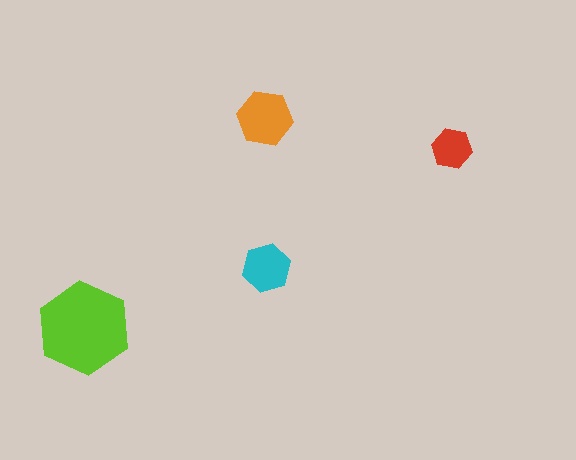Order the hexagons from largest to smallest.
the lime one, the orange one, the cyan one, the red one.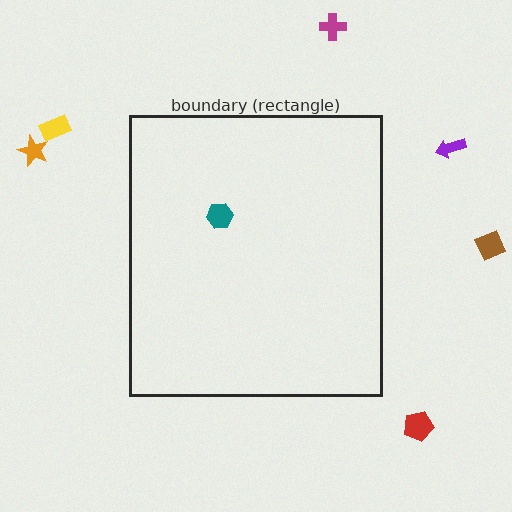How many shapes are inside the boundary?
1 inside, 6 outside.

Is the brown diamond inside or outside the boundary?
Outside.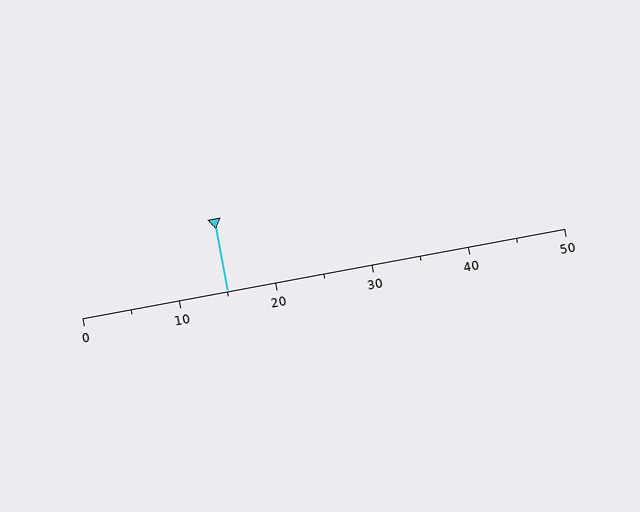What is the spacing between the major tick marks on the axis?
The major ticks are spaced 10 apart.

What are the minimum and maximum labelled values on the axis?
The axis runs from 0 to 50.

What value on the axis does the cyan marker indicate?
The marker indicates approximately 15.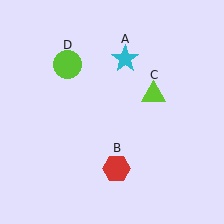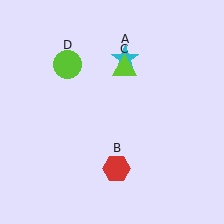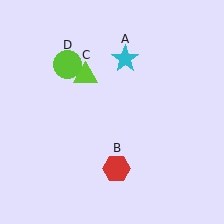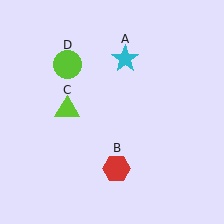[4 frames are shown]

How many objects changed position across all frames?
1 object changed position: lime triangle (object C).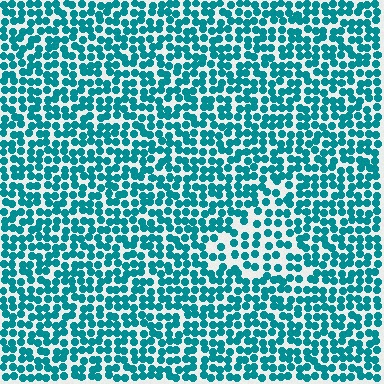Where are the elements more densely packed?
The elements are more densely packed outside the triangle boundary.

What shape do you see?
I see a triangle.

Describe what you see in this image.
The image contains small teal elements arranged at two different densities. A triangle-shaped region is visible where the elements are less densely packed than the surrounding area.